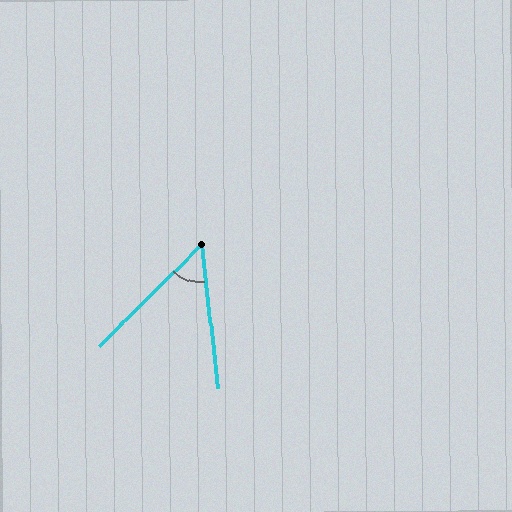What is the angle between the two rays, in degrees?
Approximately 52 degrees.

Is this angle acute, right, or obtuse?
It is acute.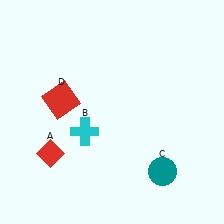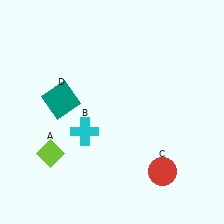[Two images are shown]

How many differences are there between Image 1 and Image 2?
There are 3 differences between the two images.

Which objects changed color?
A changed from red to lime. C changed from teal to red. D changed from red to teal.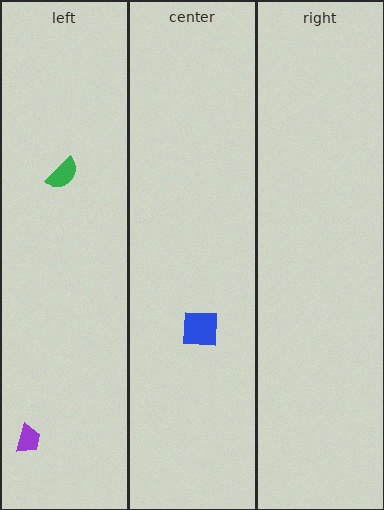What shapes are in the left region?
The purple trapezoid, the green semicircle.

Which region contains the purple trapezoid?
The left region.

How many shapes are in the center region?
1.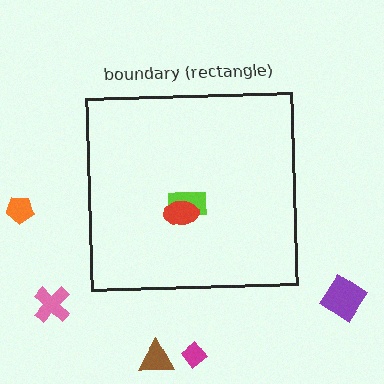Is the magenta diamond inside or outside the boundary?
Outside.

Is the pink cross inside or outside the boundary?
Outside.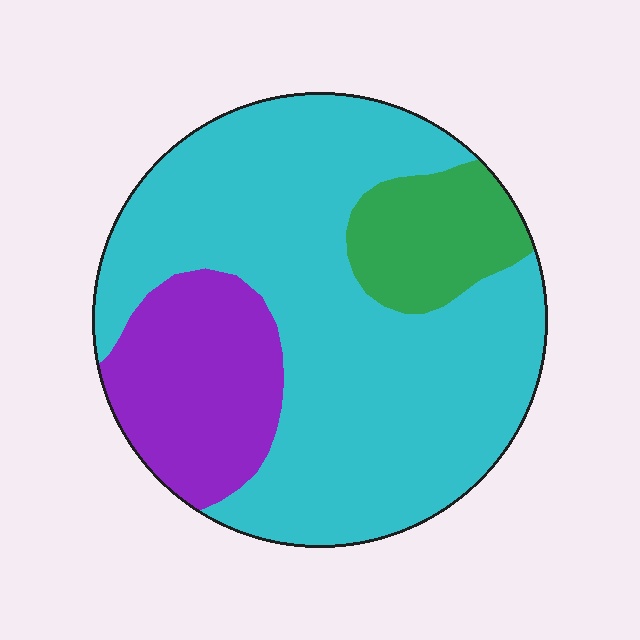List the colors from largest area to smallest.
From largest to smallest: cyan, purple, green.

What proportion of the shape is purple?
Purple covers roughly 20% of the shape.